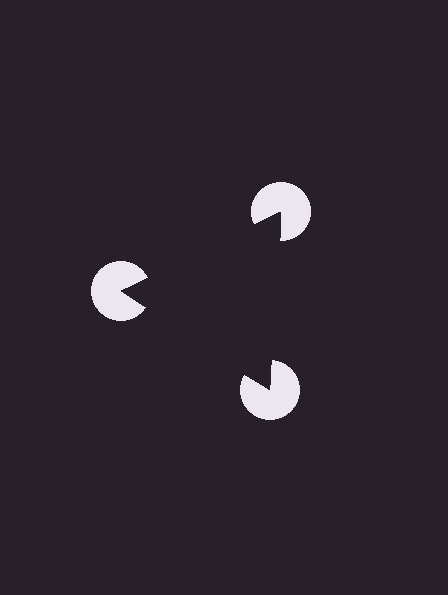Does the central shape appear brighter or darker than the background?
It typically appears slightly darker than the background, even though no actual brightness change is drawn.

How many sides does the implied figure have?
3 sides.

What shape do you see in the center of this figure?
An illusory triangle — its edges are inferred from the aligned wedge cuts in the pac-man discs, not physically drawn.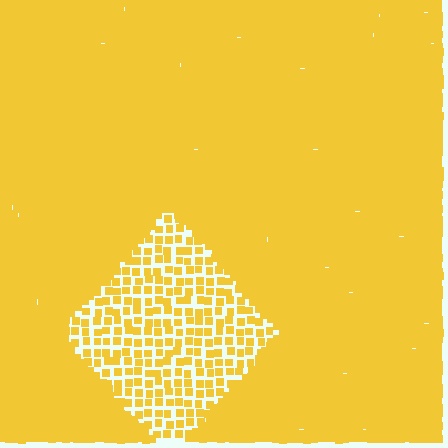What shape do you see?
I see a diamond.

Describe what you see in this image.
The image contains small yellow elements arranged at two different densities. A diamond-shaped region is visible where the elements are less densely packed than the surrounding area.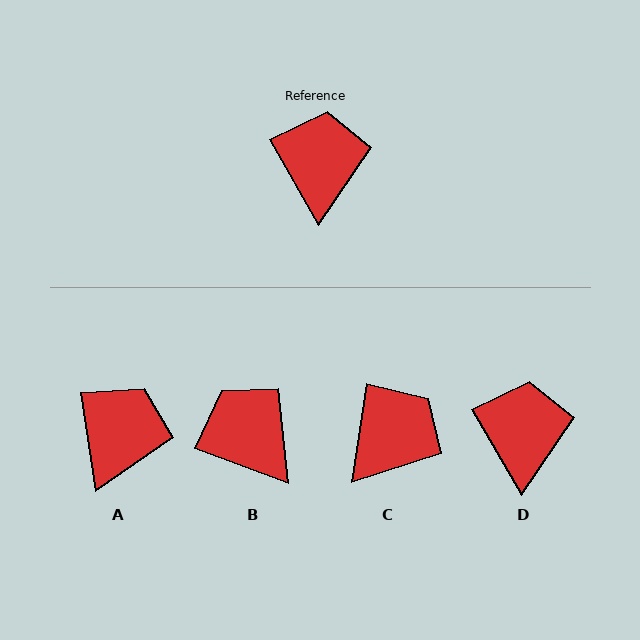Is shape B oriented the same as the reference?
No, it is off by about 40 degrees.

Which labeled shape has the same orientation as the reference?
D.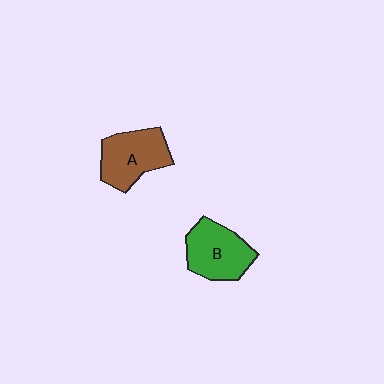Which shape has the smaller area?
Shape B (green).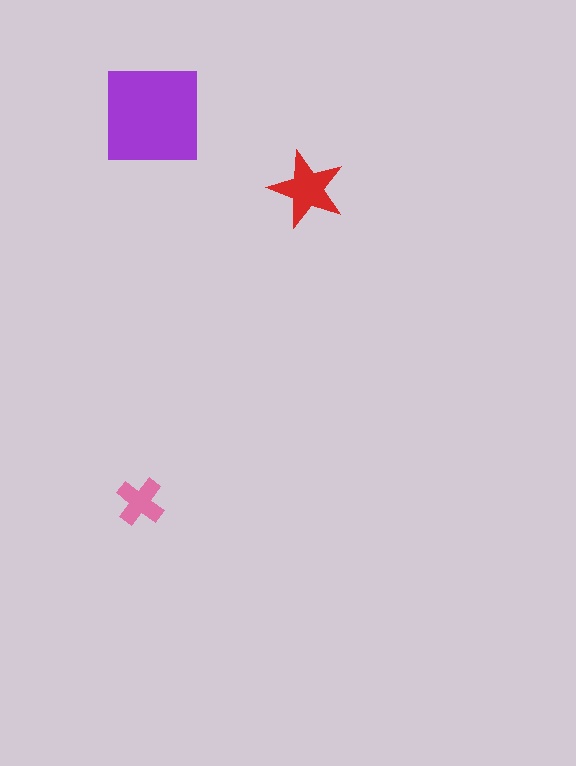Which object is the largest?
The purple square.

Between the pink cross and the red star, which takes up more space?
The red star.